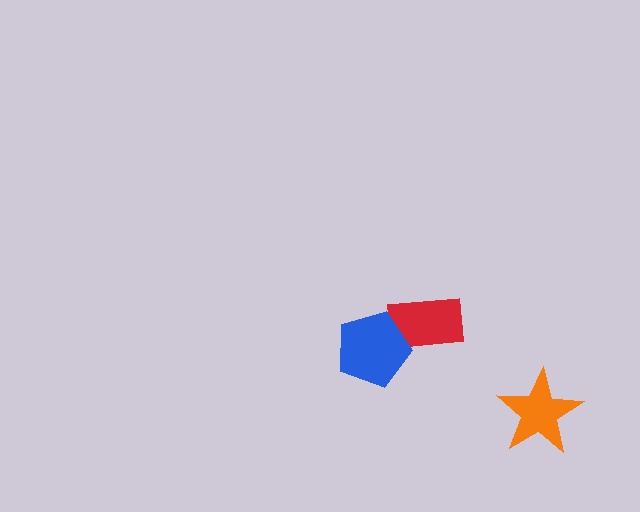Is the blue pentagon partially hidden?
No, no other shape covers it.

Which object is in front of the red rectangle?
The blue pentagon is in front of the red rectangle.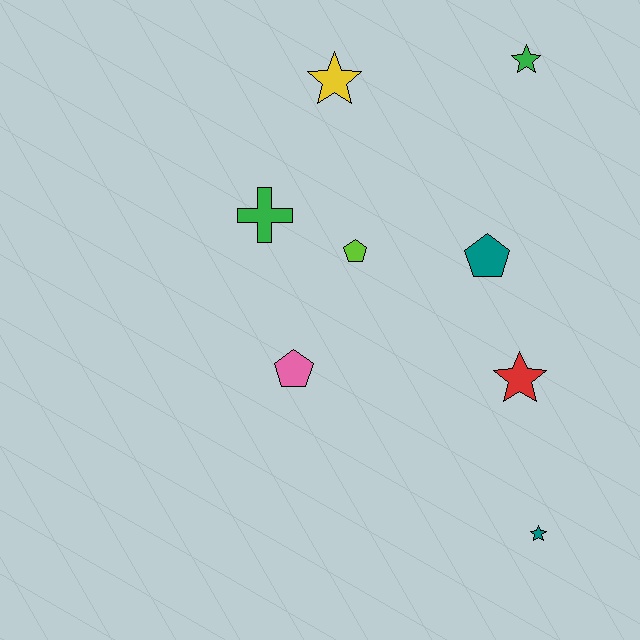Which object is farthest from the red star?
The yellow star is farthest from the red star.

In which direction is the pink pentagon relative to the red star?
The pink pentagon is to the left of the red star.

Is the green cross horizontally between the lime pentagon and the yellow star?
No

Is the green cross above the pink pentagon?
Yes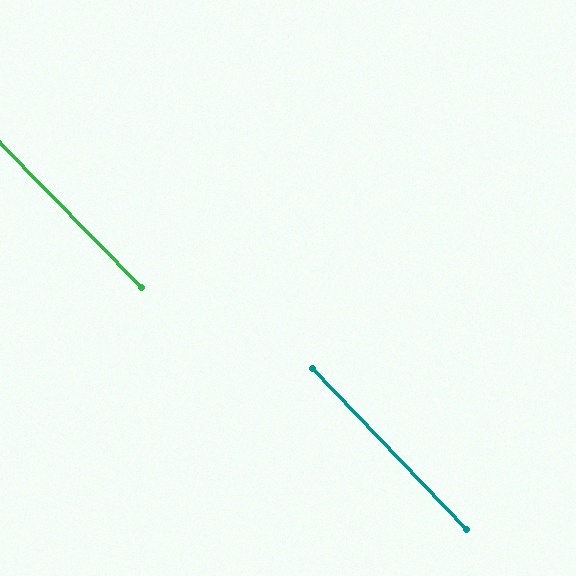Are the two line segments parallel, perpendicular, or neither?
Parallel — their directions differ by only 0.5°.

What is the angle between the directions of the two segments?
Approximately 1 degree.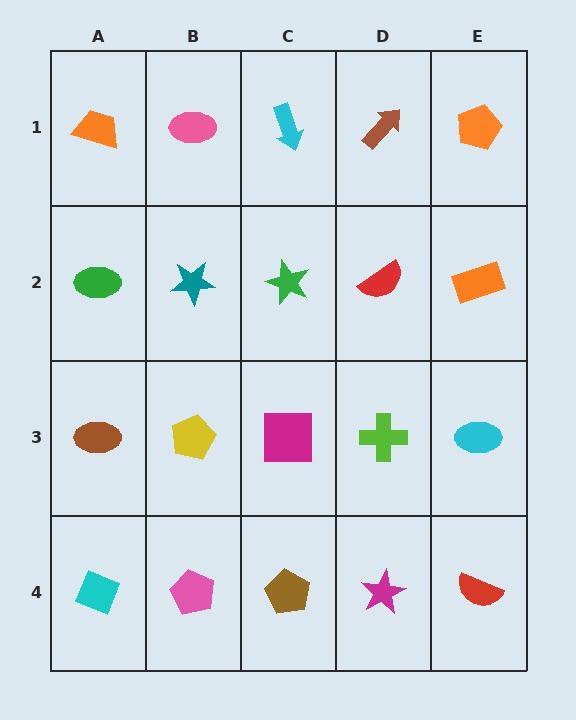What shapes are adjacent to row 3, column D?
A red semicircle (row 2, column D), a magenta star (row 4, column D), a magenta square (row 3, column C), a cyan ellipse (row 3, column E).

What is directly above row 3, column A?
A green ellipse.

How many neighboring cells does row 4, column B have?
3.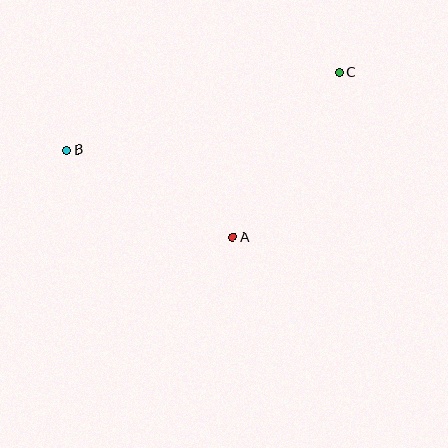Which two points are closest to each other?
Points A and B are closest to each other.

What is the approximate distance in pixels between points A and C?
The distance between A and C is approximately 197 pixels.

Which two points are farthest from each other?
Points B and C are farthest from each other.